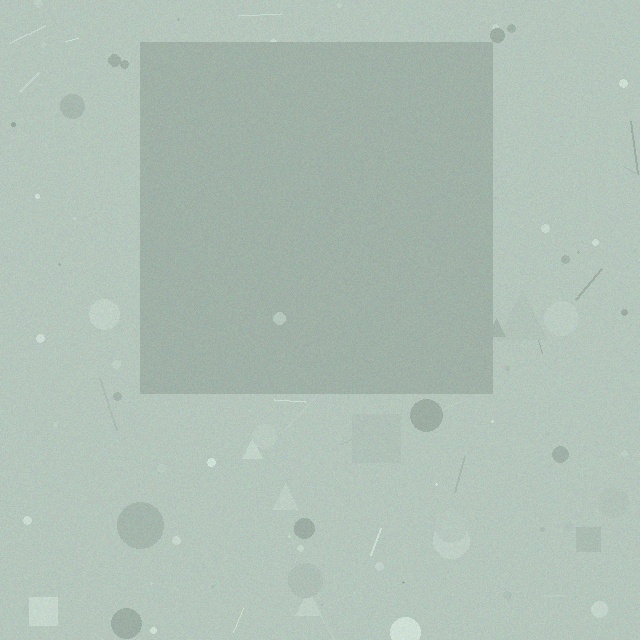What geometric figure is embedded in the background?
A square is embedded in the background.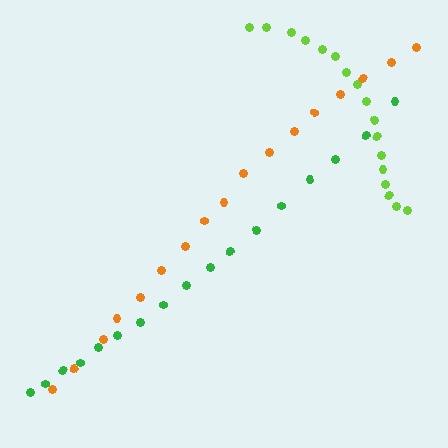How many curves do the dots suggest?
There are 3 distinct paths.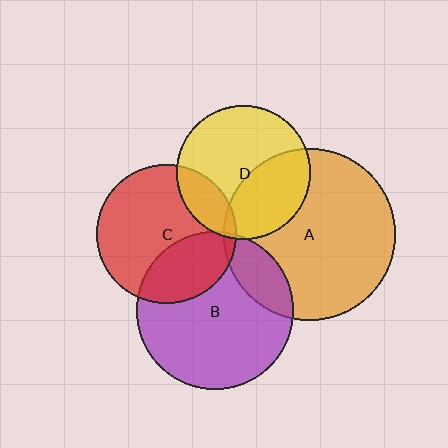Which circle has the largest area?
Circle A (orange).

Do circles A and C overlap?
Yes.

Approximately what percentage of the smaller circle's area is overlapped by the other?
Approximately 5%.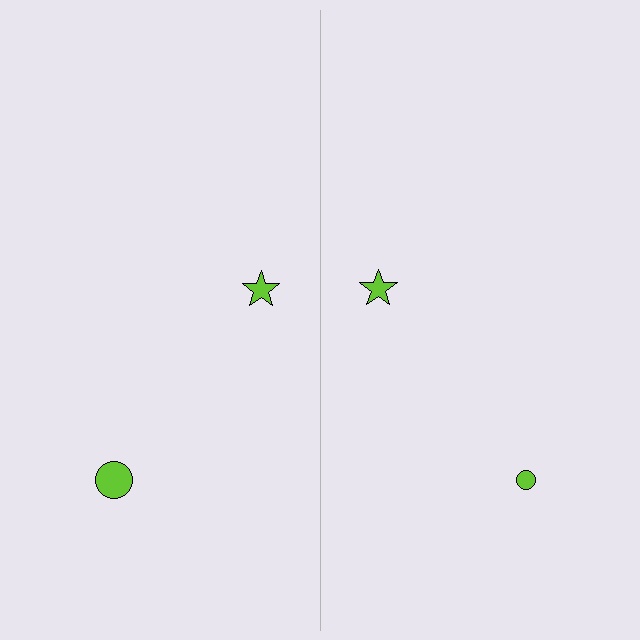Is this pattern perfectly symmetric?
No, the pattern is not perfectly symmetric. The lime circle on the right side has a different size than its mirror counterpart.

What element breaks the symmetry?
The lime circle on the right side has a different size than its mirror counterpart.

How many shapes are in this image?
There are 4 shapes in this image.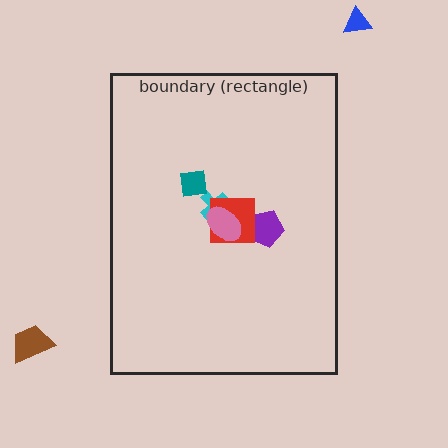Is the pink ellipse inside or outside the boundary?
Inside.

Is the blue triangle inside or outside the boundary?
Outside.